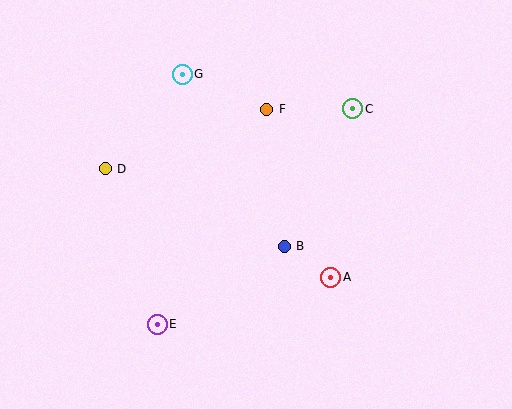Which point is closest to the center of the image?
Point B at (284, 246) is closest to the center.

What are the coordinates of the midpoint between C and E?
The midpoint between C and E is at (255, 217).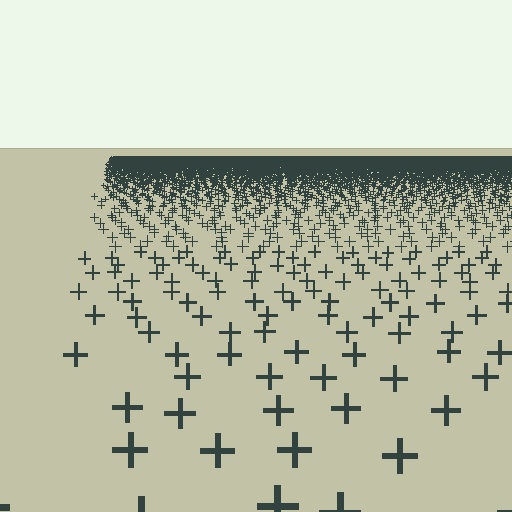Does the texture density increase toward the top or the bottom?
Density increases toward the top.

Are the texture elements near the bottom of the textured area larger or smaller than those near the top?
Larger. Near the bottom, elements are closer to the viewer and appear at a bigger on-screen size.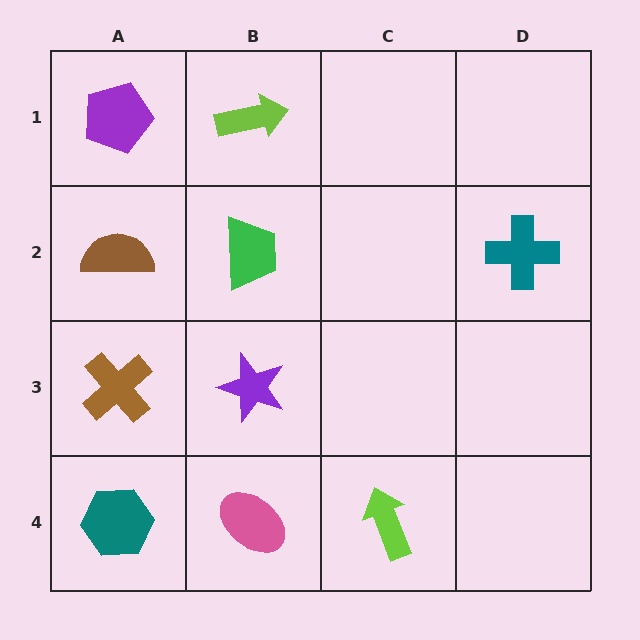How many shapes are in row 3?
2 shapes.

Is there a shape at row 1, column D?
No, that cell is empty.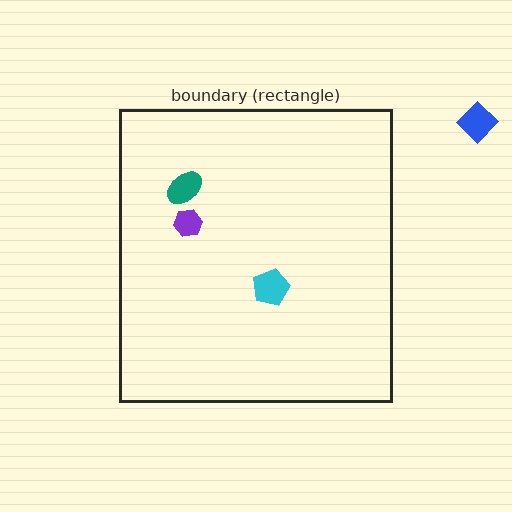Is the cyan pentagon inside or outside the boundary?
Inside.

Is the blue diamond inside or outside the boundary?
Outside.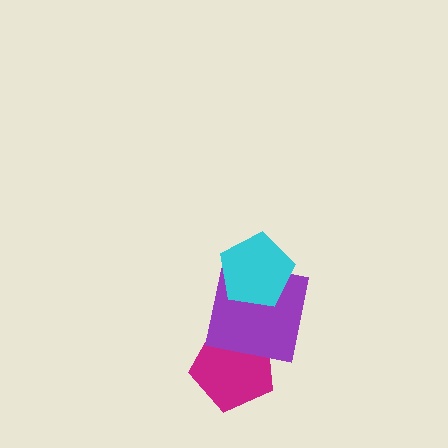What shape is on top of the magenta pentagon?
The purple square is on top of the magenta pentagon.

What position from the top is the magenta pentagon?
The magenta pentagon is 3rd from the top.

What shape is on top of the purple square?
The cyan pentagon is on top of the purple square.